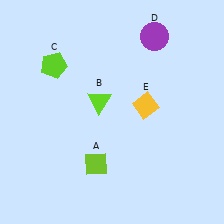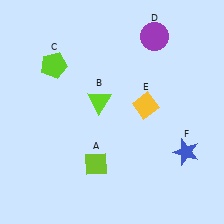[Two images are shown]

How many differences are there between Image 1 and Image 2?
There is 1 difference between the two images.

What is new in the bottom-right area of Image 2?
A blue star (F) was added in the bottom-right area of Image 2.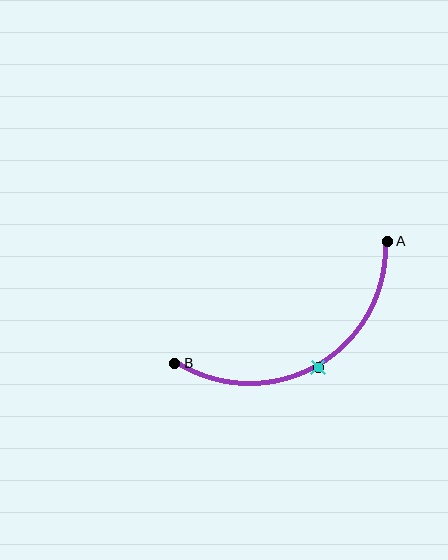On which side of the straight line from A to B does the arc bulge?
The arc bulges below the straight line connecting A and B.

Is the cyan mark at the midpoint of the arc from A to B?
Yes. The cyan mark lies on the arc at equal arc-length from both A and B — it is the arc midpoint.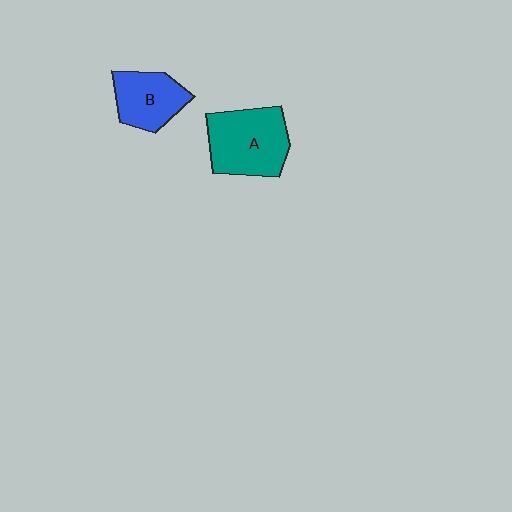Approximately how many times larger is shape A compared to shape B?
Approximately 1.4 times.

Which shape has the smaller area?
Shape B (blue).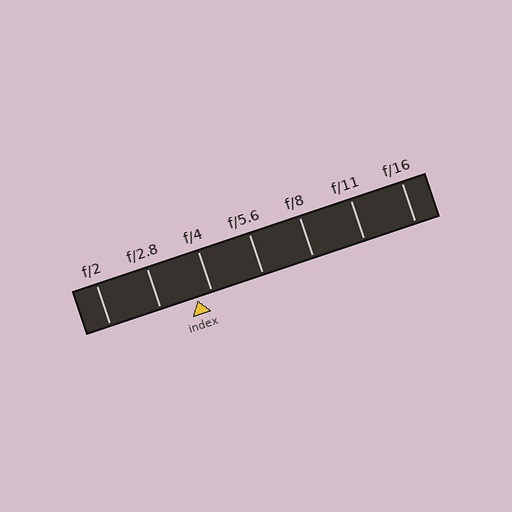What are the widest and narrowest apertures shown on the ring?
The widest aperture shown is f/2 and the narrowest is f/16.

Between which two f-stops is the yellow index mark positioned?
The index mark is between f/2.8 and f/4.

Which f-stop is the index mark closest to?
The index mark is closest to f/4.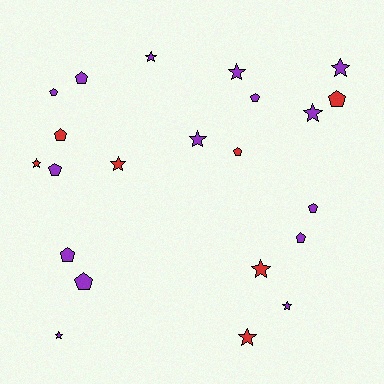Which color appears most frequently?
Purple, with 15 objects.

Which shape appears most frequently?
Pentagon, with 11 objects.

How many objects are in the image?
There are 22 objects.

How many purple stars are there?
There are 7 purple stars.